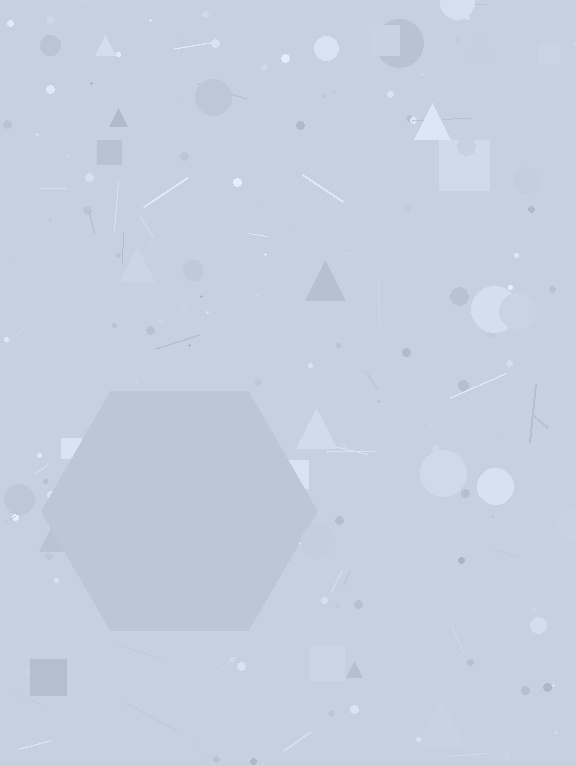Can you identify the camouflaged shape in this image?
The camouflaged shape is a hexagon.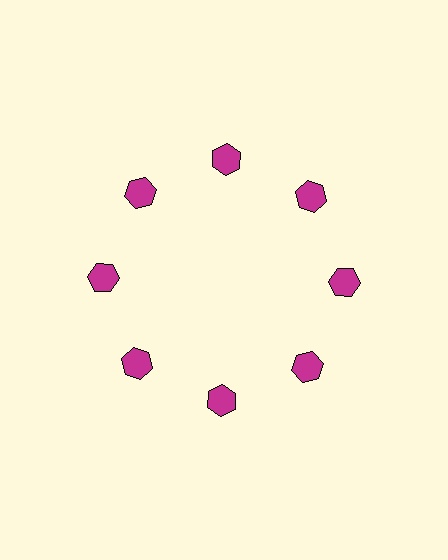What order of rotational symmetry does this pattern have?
This pattern has 8-fold rotational symmetry.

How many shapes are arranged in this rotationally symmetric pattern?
There are 8 shapes, arranged in 8 groups of 1.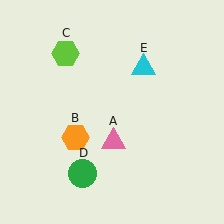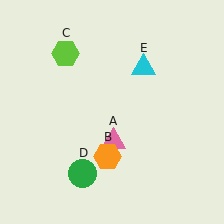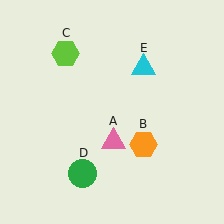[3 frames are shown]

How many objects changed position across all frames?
1 object changed position: orange hexagon (object B).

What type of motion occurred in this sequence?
The orange hexagon (object B) rotated counterclockwise around the center of the scene.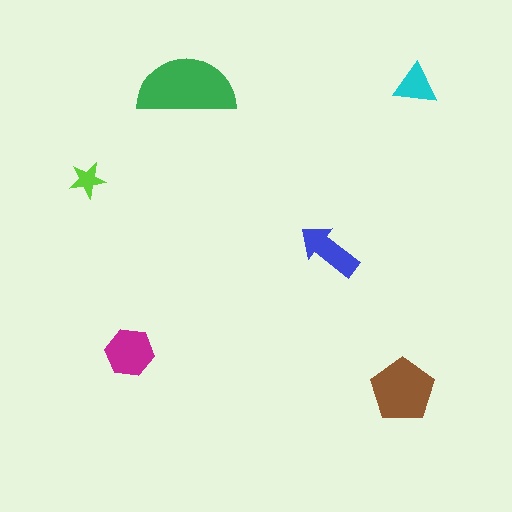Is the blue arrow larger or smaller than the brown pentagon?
Smaller.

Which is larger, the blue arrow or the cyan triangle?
The blue arrow.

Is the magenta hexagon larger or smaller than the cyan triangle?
Larger.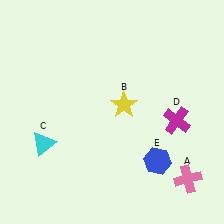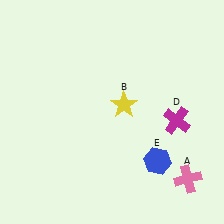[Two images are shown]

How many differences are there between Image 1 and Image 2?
There is 1 difference between the two images.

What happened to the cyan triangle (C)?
The cyan triangle (C) was removed in Image 2. It was in the bottom-left area of Image 1.